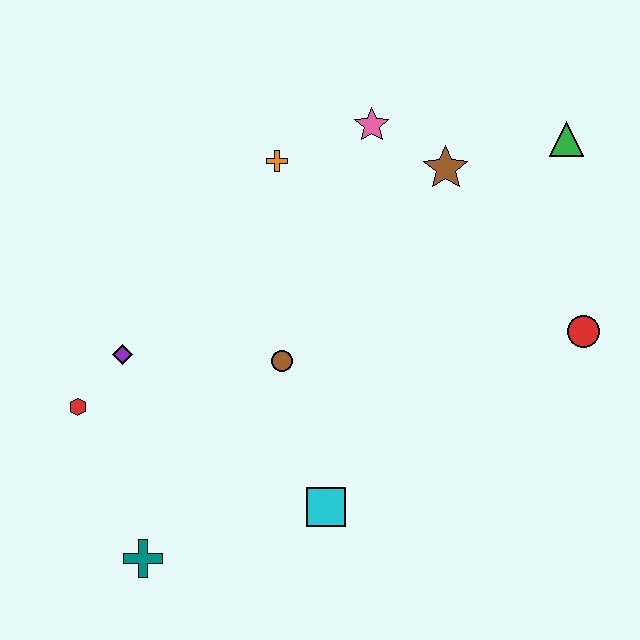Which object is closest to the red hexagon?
The purple diamond is closest to the red hexagon.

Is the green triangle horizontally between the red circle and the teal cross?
Yes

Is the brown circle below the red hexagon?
No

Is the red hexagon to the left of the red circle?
Yes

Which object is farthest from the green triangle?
The teal cross is farthest from the green triangle.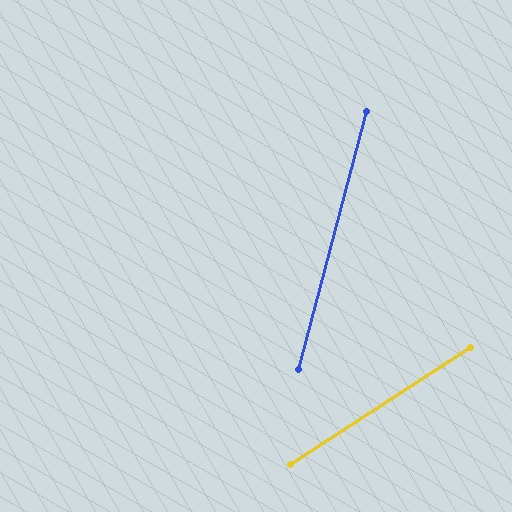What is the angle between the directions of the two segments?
Approximately 42 degrees.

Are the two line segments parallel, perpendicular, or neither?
Neither parallel nor perpendicular — they differ by about 42°.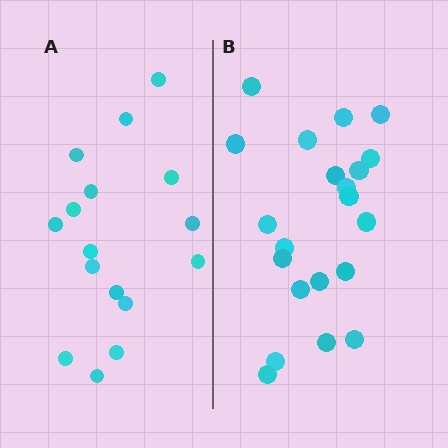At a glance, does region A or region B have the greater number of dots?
Region B (the right region) has more dots.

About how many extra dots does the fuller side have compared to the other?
Region B has about 5 more dots than region A.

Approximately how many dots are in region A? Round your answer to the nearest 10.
About 20 dots. (The exact count is 16, which rounds to 20.)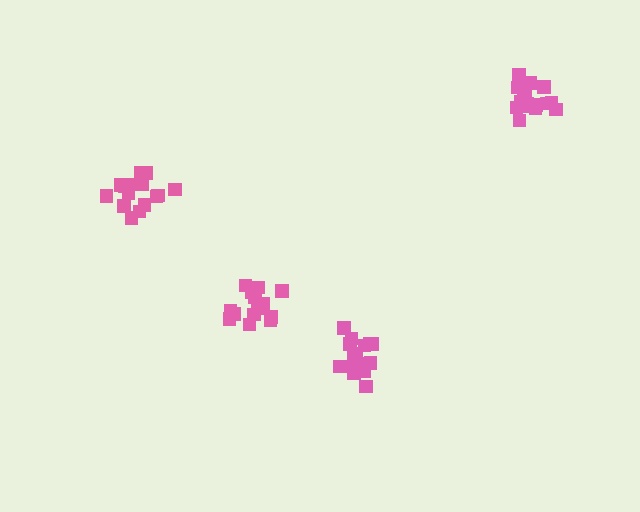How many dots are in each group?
Group 1: 16 dots, Group 2: 16 dots, Group 3: 15 dots, Group 4: 16 dots (63 total).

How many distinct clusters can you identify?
There are 4 distinct clusters.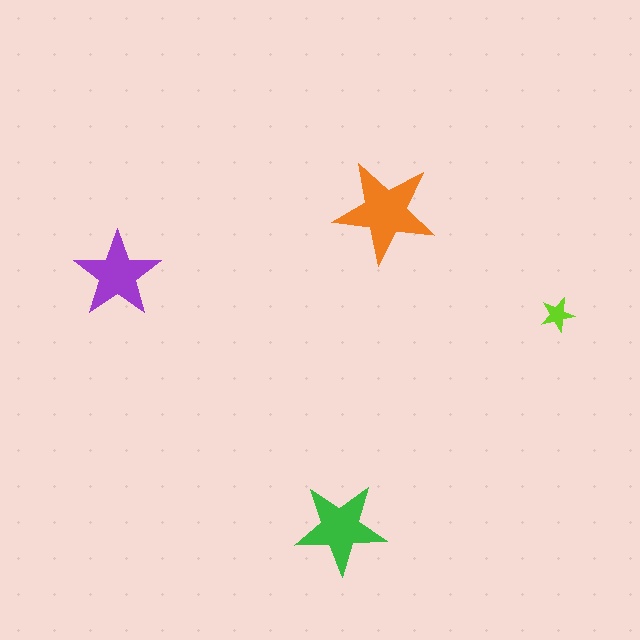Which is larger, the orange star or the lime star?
The orange one.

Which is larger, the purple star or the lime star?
The purple one.